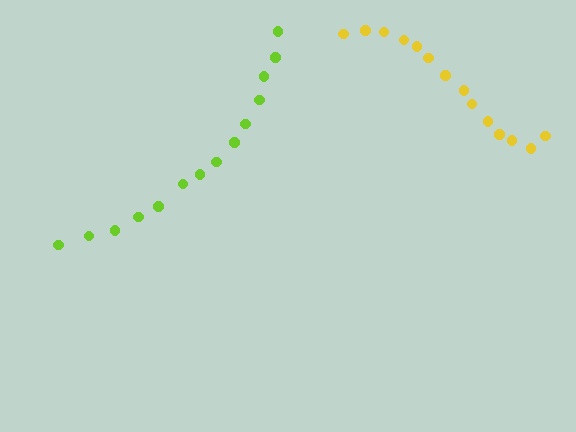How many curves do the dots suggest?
There are 2 distinct paths.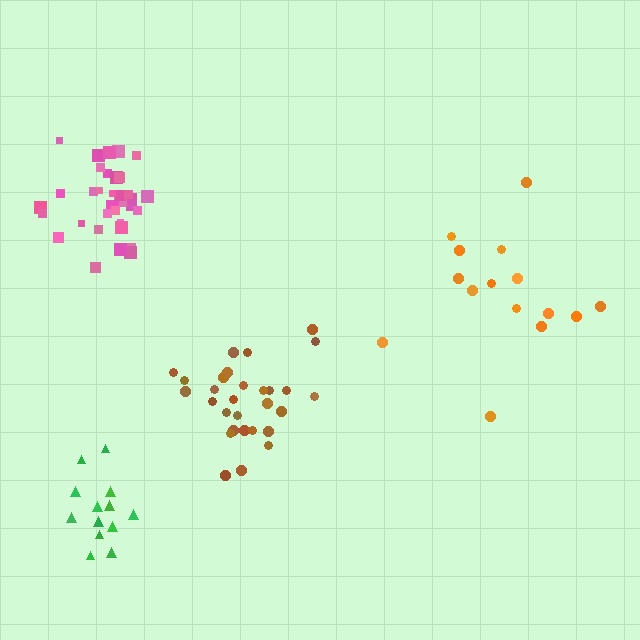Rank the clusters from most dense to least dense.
pink, brown, green, orange.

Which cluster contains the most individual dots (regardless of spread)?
Pink (35).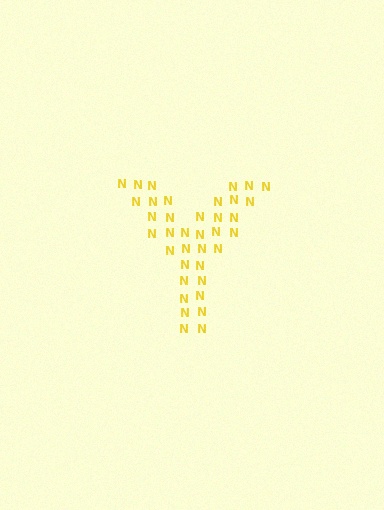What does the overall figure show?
The overall figure shows the letter Y.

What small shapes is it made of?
It is made of small letter N's.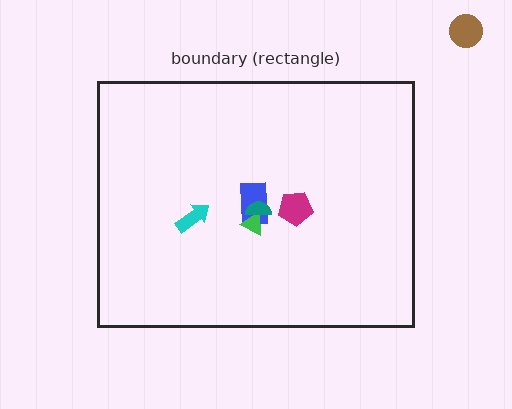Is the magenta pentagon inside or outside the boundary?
Inside.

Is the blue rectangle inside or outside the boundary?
Inside.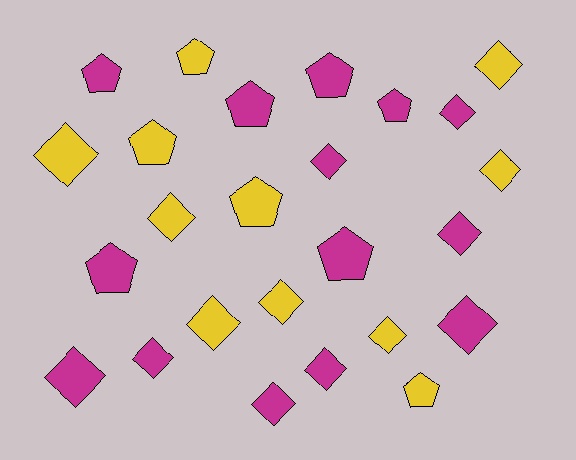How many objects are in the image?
There are 25 objects.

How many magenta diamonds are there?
There are 8 magenta diamonds.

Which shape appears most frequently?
Diamond, with 15 objects.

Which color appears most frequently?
Magenta, with 14 objects.